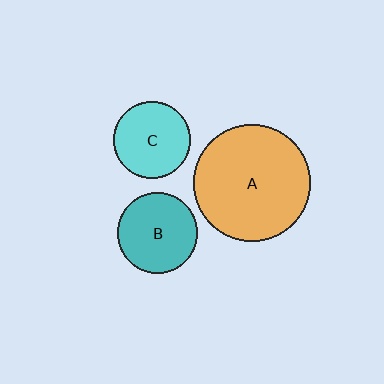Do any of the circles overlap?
No, none of the circles overlap.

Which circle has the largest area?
Circle A (orange).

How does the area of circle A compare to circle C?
Approximately 2.3 times.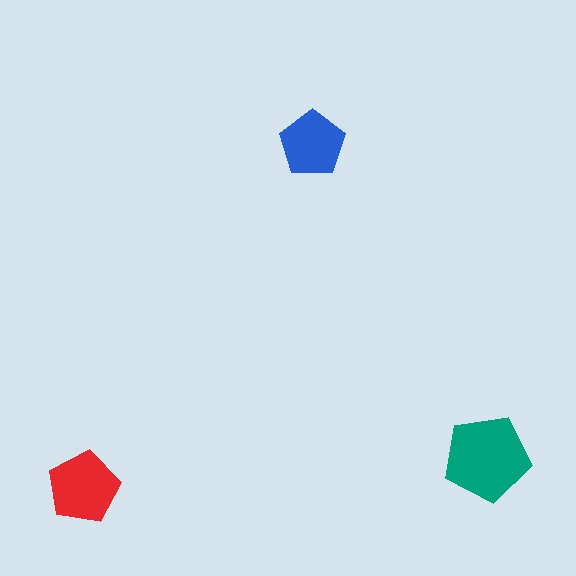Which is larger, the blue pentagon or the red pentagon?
The red one.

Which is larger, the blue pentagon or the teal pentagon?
The teal one.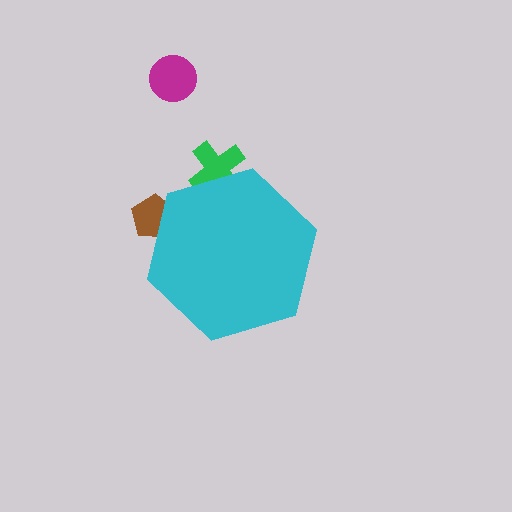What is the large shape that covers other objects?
A cyan hexagon.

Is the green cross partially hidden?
Yes, the green cross is partially hidden behind the cyan hexagon.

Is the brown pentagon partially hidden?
Yes, the brown pentagon is partially hidden behind the cyan hexagon.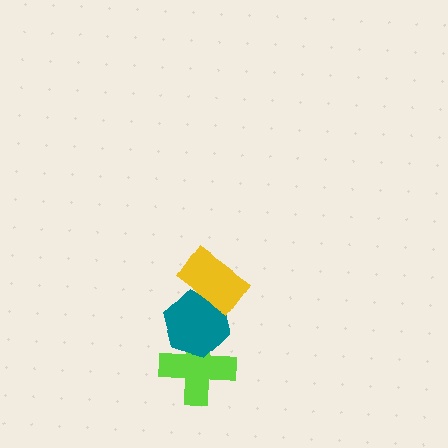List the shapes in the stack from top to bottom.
From top to bottom: the yellow rectangle, the teal hexagon, the lime cross.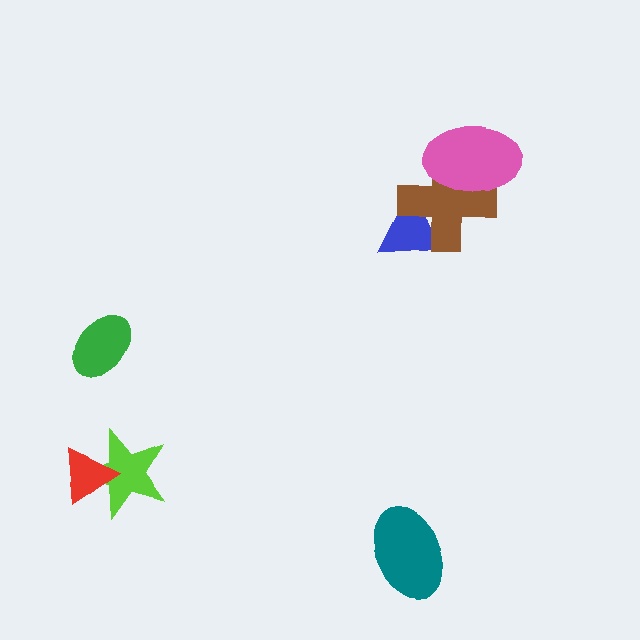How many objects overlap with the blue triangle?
1 object overlaps with the blue triangle.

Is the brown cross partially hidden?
Yes, it is partially covered by another shape.